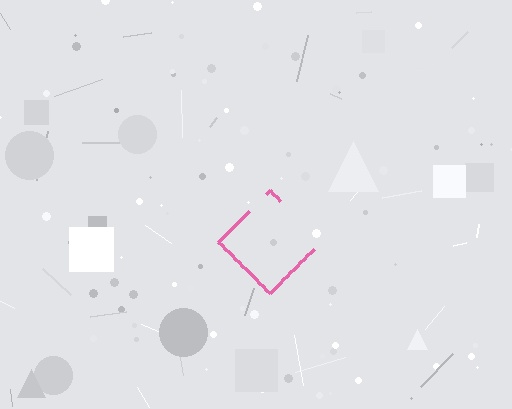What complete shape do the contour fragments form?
The contour fragments form a diamond.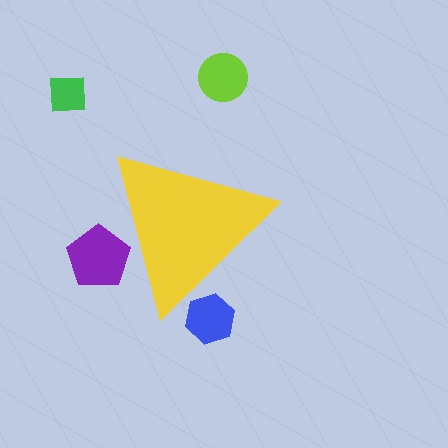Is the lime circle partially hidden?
No, the lime circle is fully visible.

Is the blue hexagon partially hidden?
Yes, the blue hexagon is partially hidden behind the yellow triangle.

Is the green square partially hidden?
No, the green square is fully visible.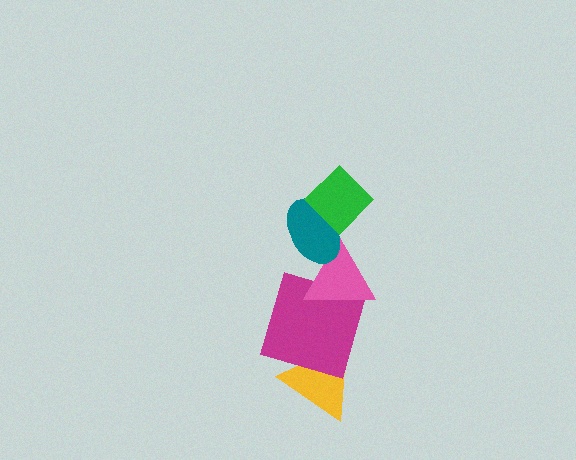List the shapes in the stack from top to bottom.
From top to bottom: the green diamond, the teal ellipse, the pink triangle, the magenta square, the yellow triangle.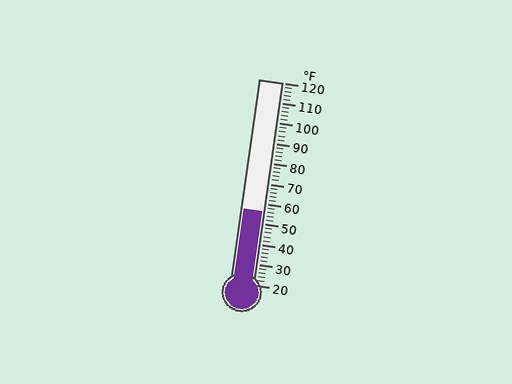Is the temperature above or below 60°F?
The temperature is below 60°F.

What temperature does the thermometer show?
The thermometer shows approximately 56°F.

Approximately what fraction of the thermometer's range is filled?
The thermometer is filled to approximately 35% of its range.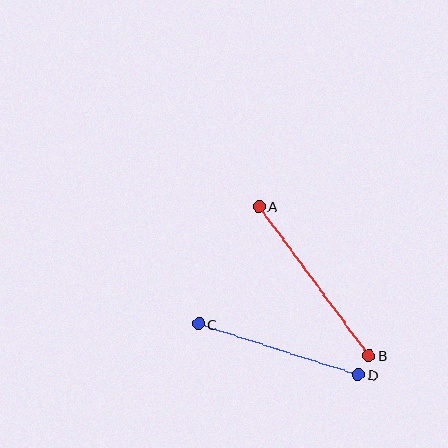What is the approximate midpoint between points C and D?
The midpoint is at approximately (279, 349) pixels.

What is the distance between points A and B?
The distance is approximately 185 pixels.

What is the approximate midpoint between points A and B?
The midpoint is at approximately (314, 281) pixels.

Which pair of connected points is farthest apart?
Points A and B are farthest apart.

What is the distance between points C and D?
The distance is approximately 167 pixels.